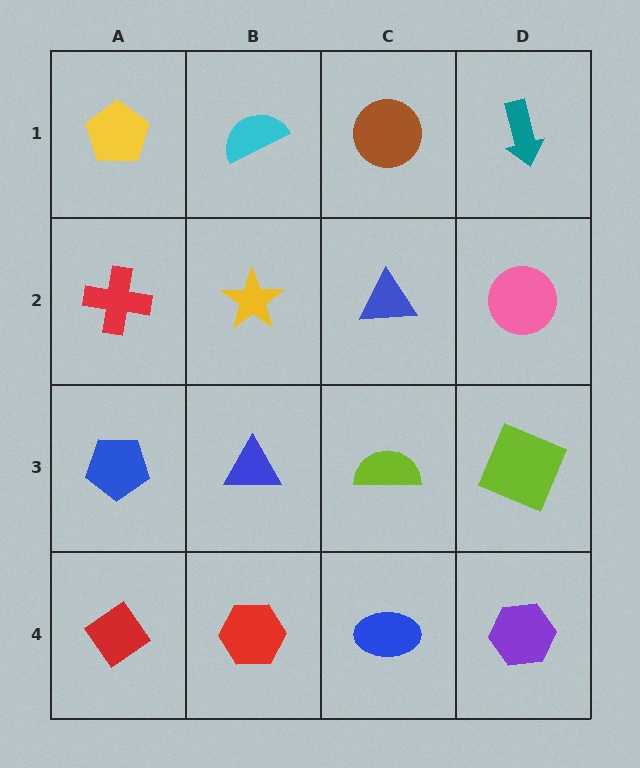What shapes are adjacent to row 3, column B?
A yellow star (row 2, column B), a red hexagon (row 4, column B), a blue pentagon (row 3, column A), a lime semicircle (row 3, column C).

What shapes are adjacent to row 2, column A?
A yellow pentagon (row 1, column A), a blue pentagon (row 3, column A), a yellow star (row 2, column B).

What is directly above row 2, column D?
A teal arrow.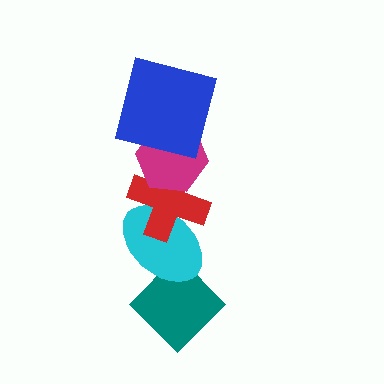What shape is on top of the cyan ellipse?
The red cross is on top of the cyan ellipse.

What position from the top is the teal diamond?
The teal diamond is 5th from the top.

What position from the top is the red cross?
The red cross is 3rd from the top.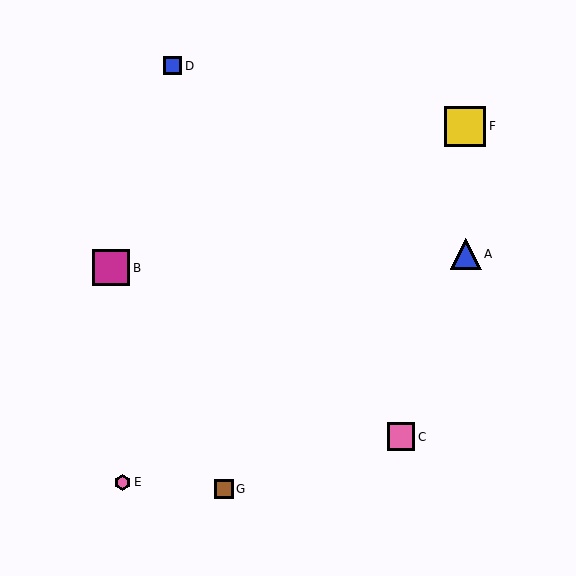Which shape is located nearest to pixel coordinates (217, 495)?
The brown square (labeled G) at (224, 489) is nearest to that location.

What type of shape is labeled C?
Shape C is a pink square.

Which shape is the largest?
The yellow square (labeled F) is the largest.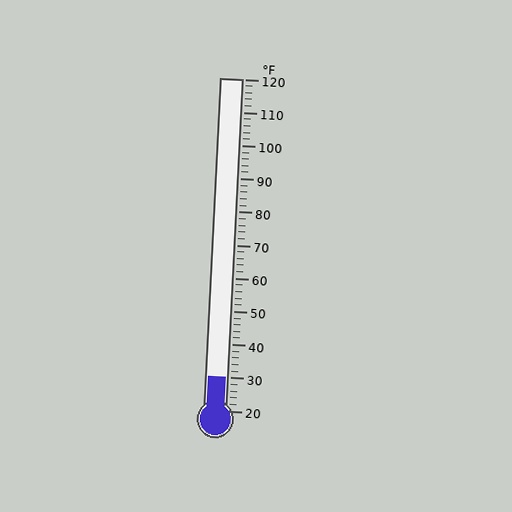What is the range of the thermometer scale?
The thermometer scale ranges from 20°F to 120°F.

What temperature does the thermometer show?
The thermometer shows approximately 30°F.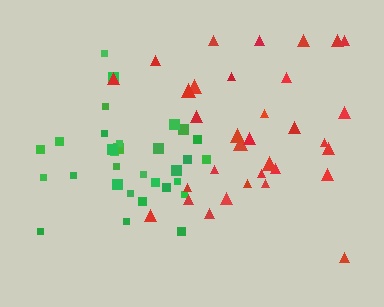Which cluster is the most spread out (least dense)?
Red.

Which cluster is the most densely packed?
Green.